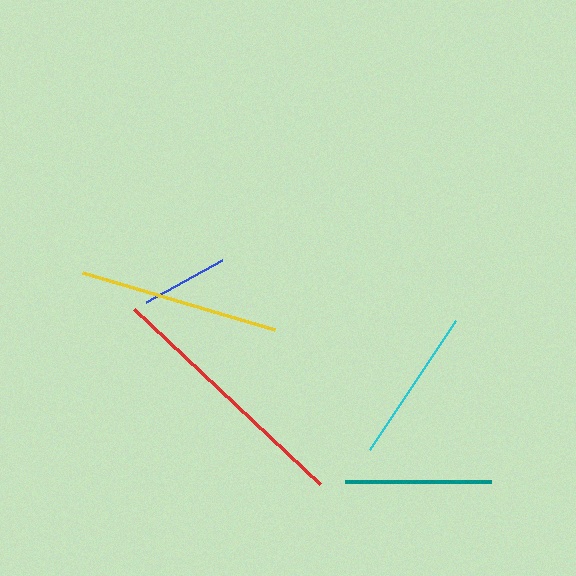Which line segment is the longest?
The red line is the longest at approximately 256 pixels.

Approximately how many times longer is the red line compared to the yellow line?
The red line is approximately 1.3 times the length of the yellow line.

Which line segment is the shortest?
The blue line is the shortest at approximately 87 pixels.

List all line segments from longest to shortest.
From longest to shortest: red, yellow, cyan, teal, blue.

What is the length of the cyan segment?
The cyan segment is approximately 155 pixels long.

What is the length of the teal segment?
The teal segment is approximately 146 pixels long.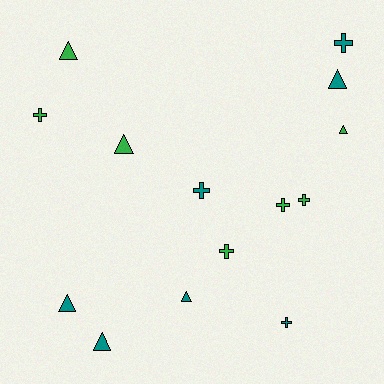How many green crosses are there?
There are 4 green crosses.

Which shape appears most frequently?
Cross, with 7 objects.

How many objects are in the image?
There are 14 objects.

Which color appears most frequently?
Teal, with 7 objects.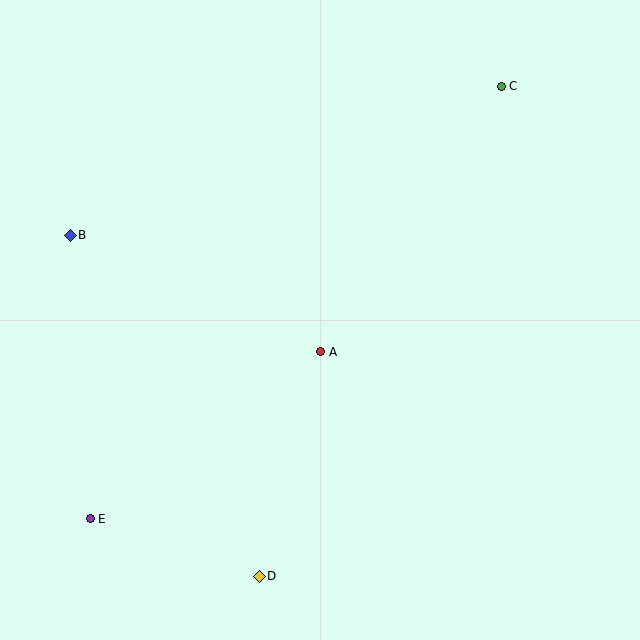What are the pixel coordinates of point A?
Point A is at (321, 352).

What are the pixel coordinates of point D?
Point D is at (259, 576).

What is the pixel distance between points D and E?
The distance between D and E is 178 pixels.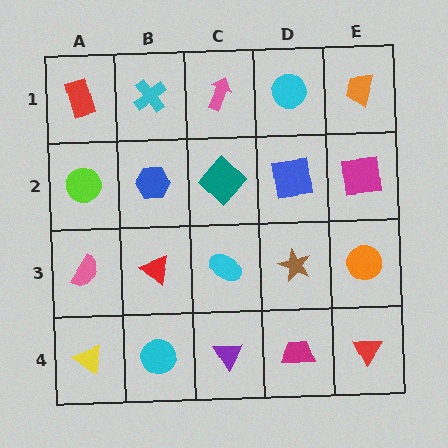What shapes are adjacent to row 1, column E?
A magenta square (row 2, column E), a cyan circle (row 1, column D).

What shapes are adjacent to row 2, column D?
A cyan circle (row 1, column D), a brown star (row 3, column D), a teal diamond (row 2, column C), a magenta square (row 2, column E).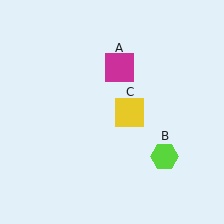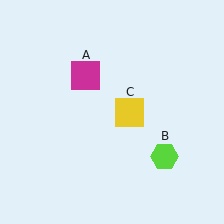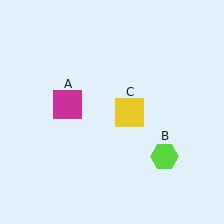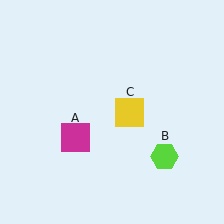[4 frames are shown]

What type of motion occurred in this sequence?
The magenta square (object A) rotated counterclockwise around the center of the scene.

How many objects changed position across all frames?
1 object changed position: magenta square (object A).